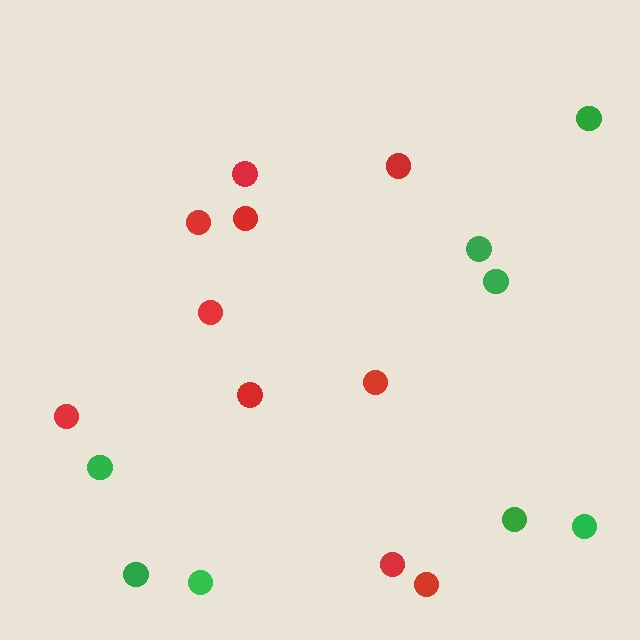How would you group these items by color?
There are 2 groups: one group of green circles (8) and one group of red circles (10).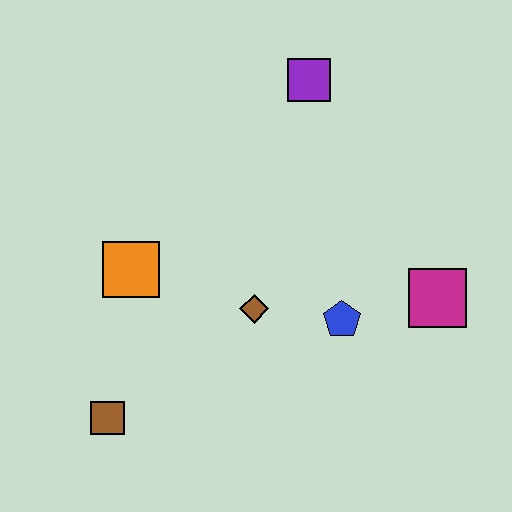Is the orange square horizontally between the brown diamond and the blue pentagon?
No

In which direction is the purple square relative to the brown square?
The purple square is above the brown square.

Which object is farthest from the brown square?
The purple square is farthest from the brown square.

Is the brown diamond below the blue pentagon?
No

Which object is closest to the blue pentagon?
The brown diamond is closest to the blue pentagon.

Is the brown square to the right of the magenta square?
No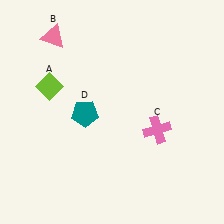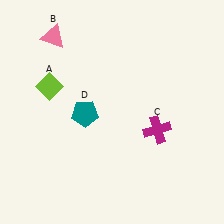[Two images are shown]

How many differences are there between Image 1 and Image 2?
There is 1 difference between the two images.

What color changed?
The cross (C) changed from pink in Image 1 to magenta in Image 2.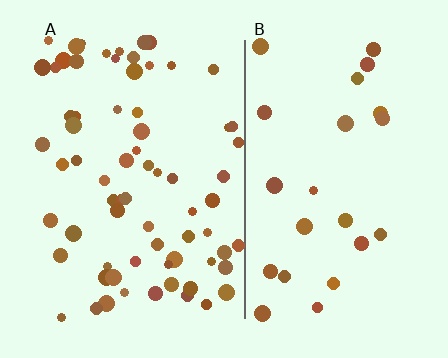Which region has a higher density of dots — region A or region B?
A (the left).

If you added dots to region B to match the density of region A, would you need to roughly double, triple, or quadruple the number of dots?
Approximately triple.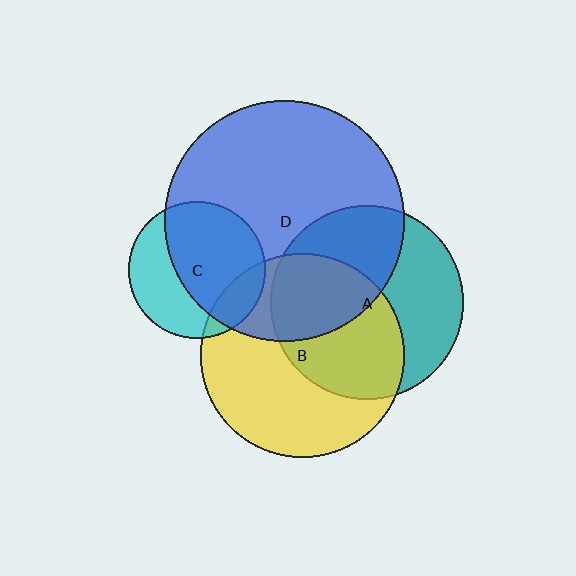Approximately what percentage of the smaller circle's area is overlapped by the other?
Approximately 50%.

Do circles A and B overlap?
Yes.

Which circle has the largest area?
Circle D (blue).